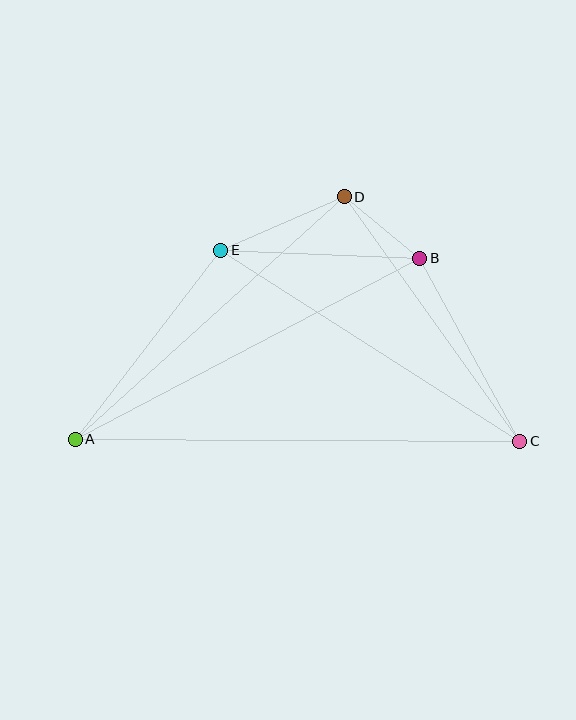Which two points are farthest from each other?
Points A and C are farthest from each other.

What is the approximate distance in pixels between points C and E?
The distance between C and E is approximately 355 pixels.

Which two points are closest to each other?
Points B and D are closest to each other.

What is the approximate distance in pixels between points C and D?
The distance between C and D is approximately 301 pixels.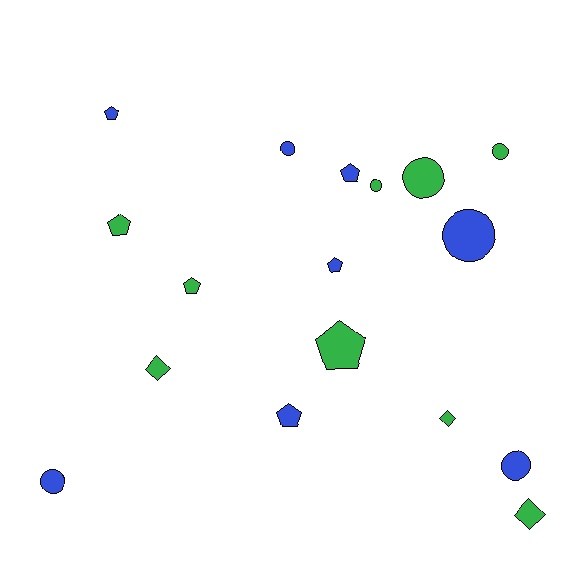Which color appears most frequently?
Green, with 9 objects.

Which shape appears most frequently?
Circle, with 7 objects.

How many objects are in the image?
There are 17 objects.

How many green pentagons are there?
There are 3 green pentagons.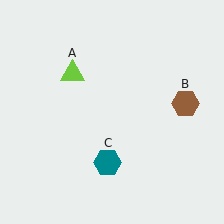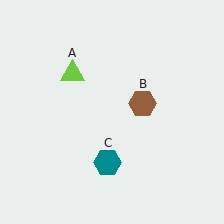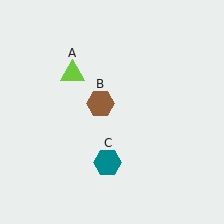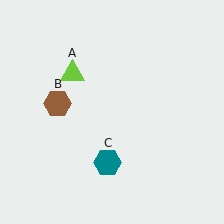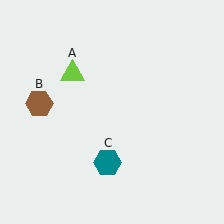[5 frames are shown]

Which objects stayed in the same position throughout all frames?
Lime triangle (object A) and teal hexagon (object C) remained stationary.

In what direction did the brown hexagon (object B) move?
The brown hexagon (object B) moved left.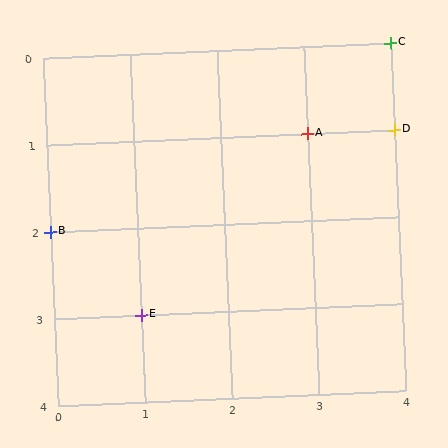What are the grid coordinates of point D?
Point D is at grid coordinates (4, 1).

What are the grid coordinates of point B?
Point B is at grid coordinates (0, 2).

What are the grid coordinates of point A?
Point A is at grid coordinates (3, 1).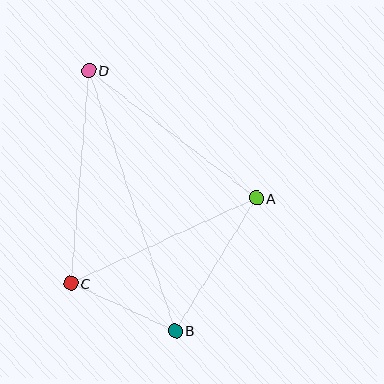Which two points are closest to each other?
Points B and C are closest to each other.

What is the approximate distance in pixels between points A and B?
The distance between A and B is approximately 155 pixels.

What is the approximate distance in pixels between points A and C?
The distance between A and C is approximately 204 pixels.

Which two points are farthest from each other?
Points B and D are farthest from each other.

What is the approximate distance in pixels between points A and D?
The distance between A and D is approximately 211 pixels.